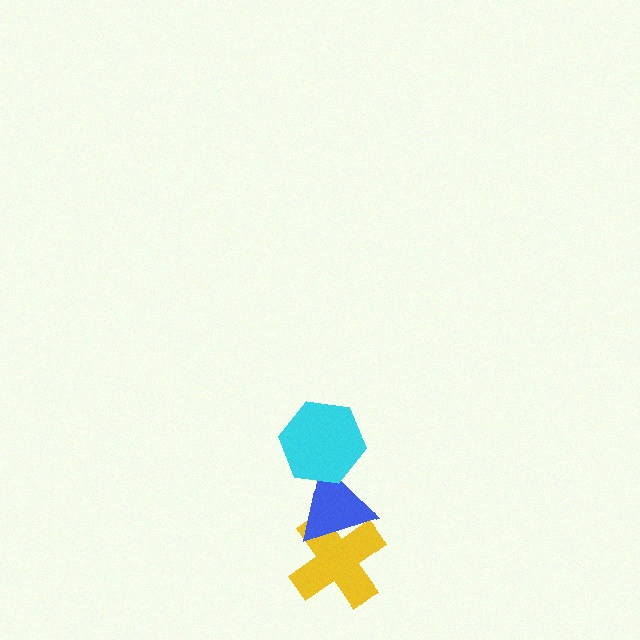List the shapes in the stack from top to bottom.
From top to bottom: the cyan hexagon, the blue triangle, the yellow cross.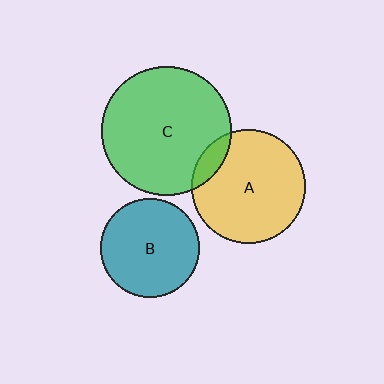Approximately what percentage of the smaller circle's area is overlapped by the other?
Approximately 10%.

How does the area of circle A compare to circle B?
Approximately 1.3 times.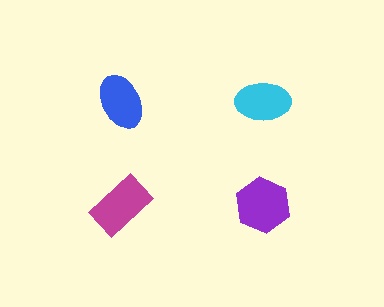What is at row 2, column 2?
A purple hexagon.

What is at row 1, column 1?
A blue ellipse.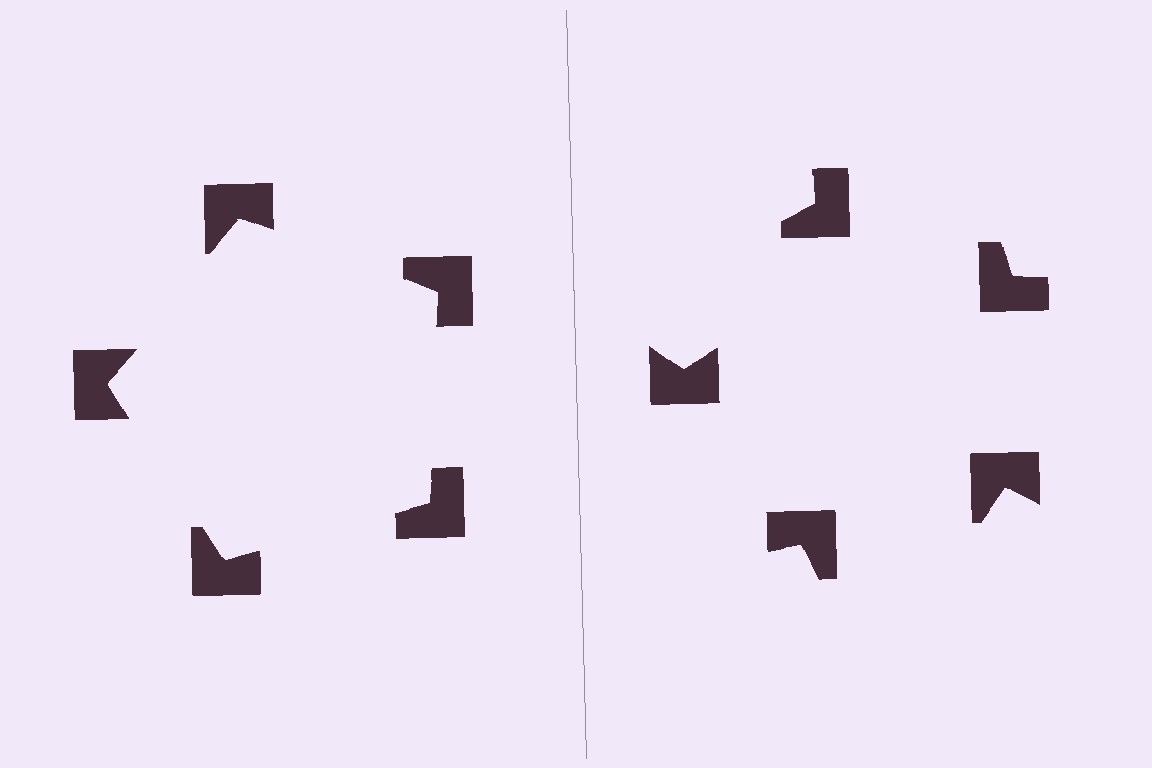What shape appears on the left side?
An illusory pentagon.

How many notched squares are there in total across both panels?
10 — 5 on each side.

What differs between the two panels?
The notched squares are positioned identically on both sides; only the wedge orientations differ. On the left they align to a pentagon; on the right they are misaligned.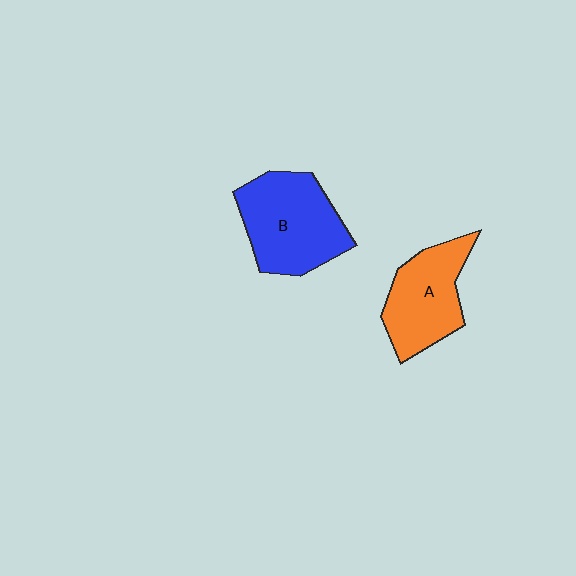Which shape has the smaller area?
Shape A (orange).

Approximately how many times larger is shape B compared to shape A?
Approximately 1.2 times.